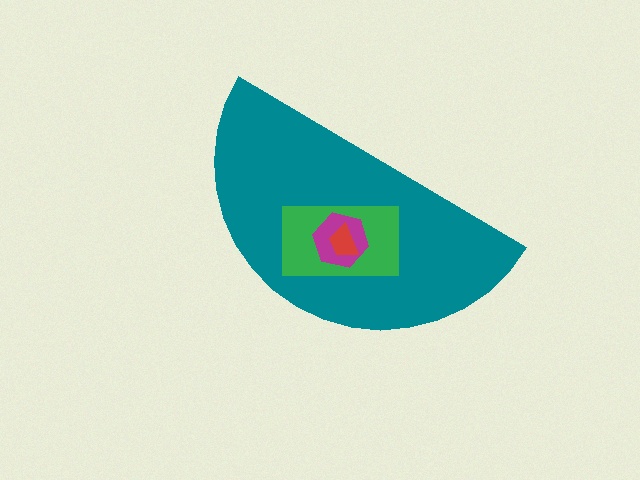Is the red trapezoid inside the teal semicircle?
Yes.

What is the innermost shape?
The red trapezoid.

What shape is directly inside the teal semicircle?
The green rectangle.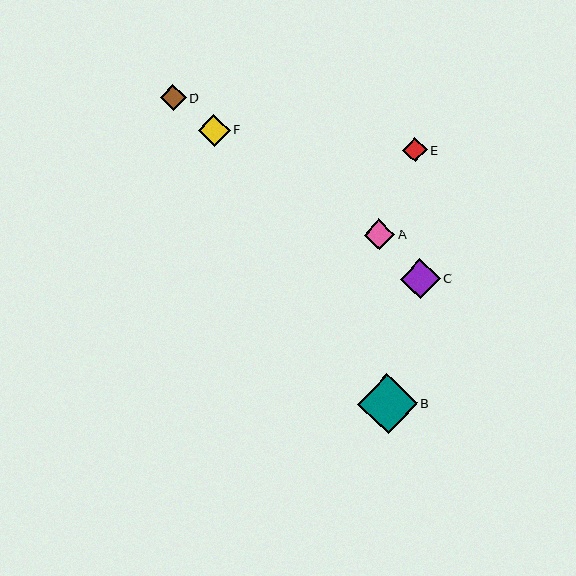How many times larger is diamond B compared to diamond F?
Diamond B is approximately 1.9 times the size of diamond F.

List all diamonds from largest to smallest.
From largest to smallest: B, C, F, A, D, E.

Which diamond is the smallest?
Diamond E is the smallest with a size of approximately 24 pixels.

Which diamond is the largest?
Diamond B is the largest with a size of approximately 60 pixels.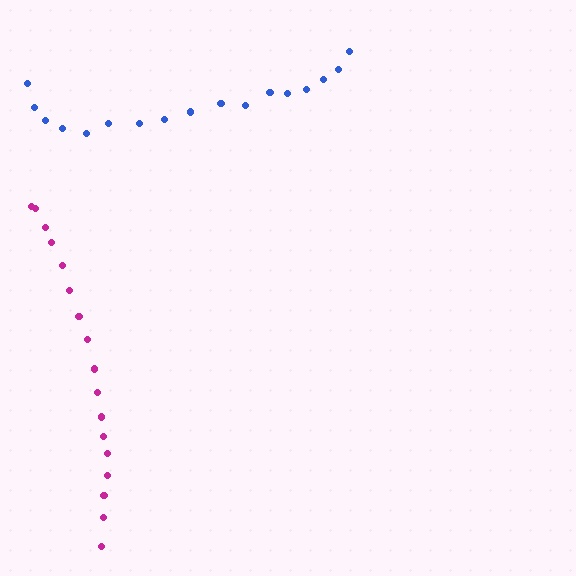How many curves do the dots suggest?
There are 2 distinct paths.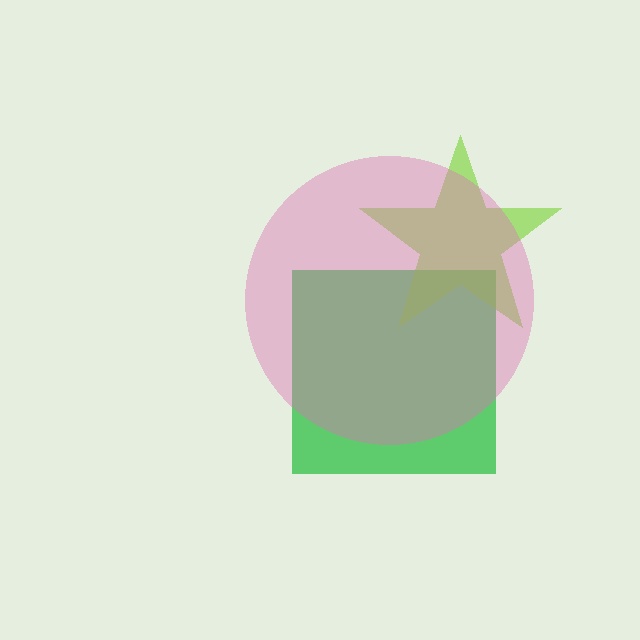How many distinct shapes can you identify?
There are 3 distinct shapes: a green square, a lime star, a pink circle.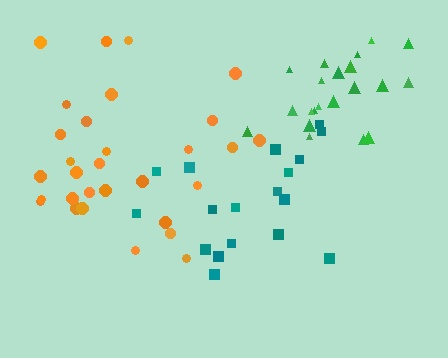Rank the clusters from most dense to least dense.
green, teal, orange.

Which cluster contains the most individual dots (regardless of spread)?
Orange (30).